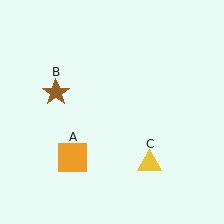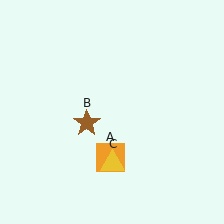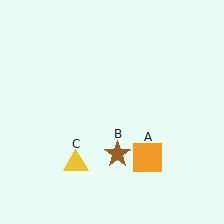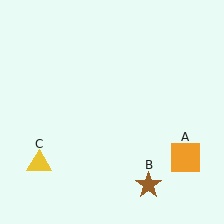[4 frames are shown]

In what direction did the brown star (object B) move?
The brown star (object B) moved down and to the right.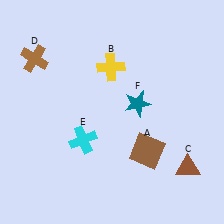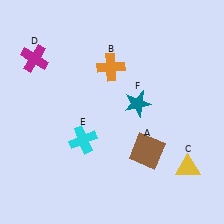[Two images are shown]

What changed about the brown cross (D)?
In Image 1, D is brown. In Image 2, it changed to magenta.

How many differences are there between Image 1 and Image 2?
There are 3 differences between the two images.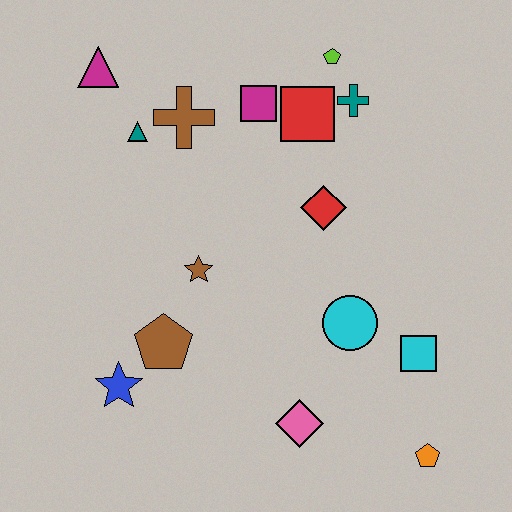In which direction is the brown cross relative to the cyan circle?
The brown cross is above the cyan circle.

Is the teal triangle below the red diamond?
No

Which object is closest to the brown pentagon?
The blue star is closest to the brown pentagon.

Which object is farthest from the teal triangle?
The orange pentagon is farthest from the teal triangle.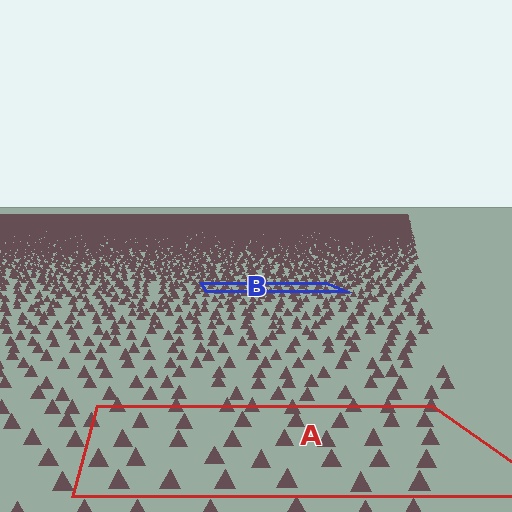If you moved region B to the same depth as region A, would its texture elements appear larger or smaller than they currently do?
They would appear larger. At a closer depth, the same texture elements are projected at a bigger on-screen size.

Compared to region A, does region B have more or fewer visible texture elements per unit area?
Region B has more texture elements per unit area — they are packed more densely because it is farther away.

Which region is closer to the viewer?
Region A is closer. The texture elements there are larger and more spread out.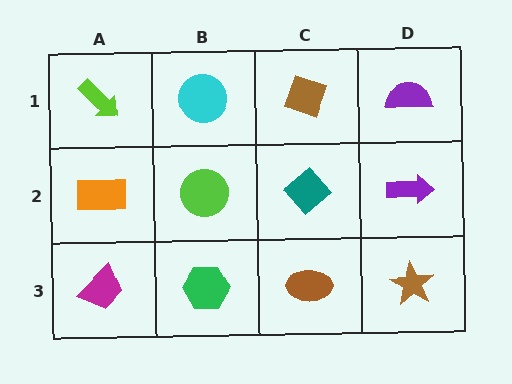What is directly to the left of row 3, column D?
A brown ellipse.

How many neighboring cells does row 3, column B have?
3.